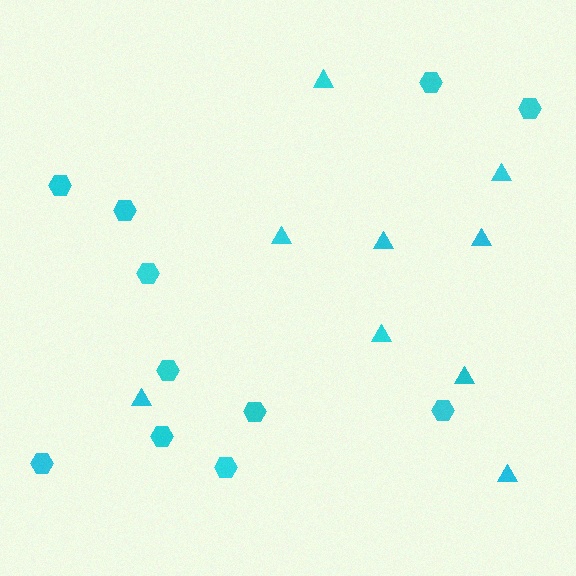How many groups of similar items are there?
There are 2 groups: one group of hexagons (11) and one group of triangles (9).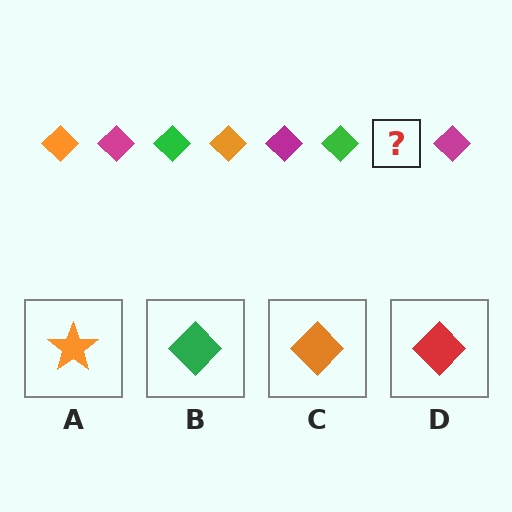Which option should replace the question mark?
Option C.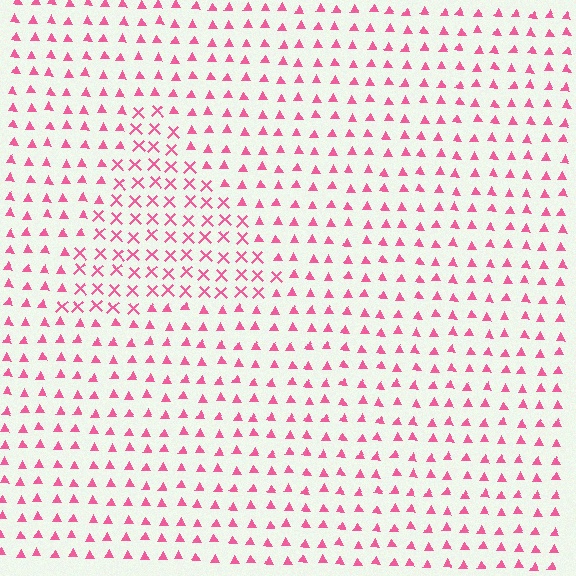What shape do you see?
I see a triangle.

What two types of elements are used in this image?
The image uses X marks inside the triangle region and triangles outside it.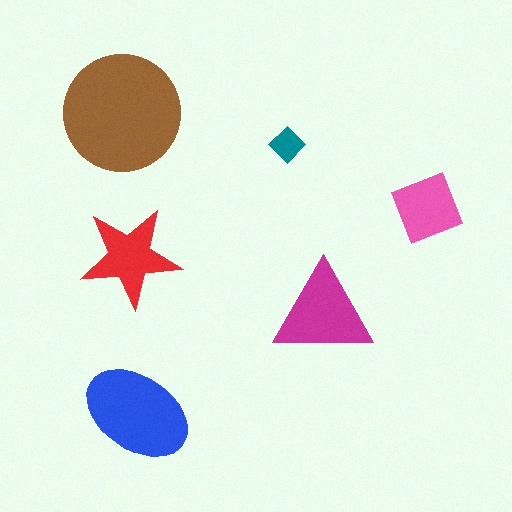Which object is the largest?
The brown circle.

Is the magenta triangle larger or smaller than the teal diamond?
Larger.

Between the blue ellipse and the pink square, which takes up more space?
The blue ellipse.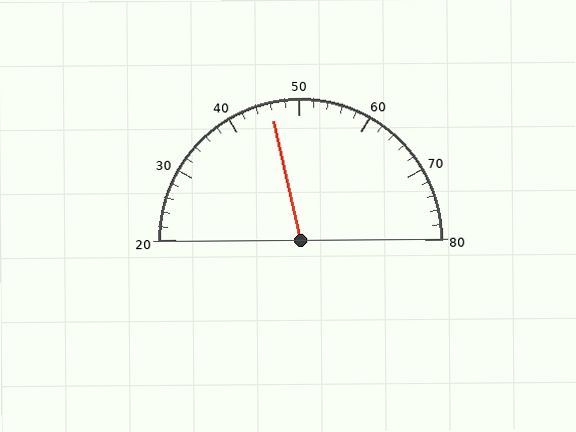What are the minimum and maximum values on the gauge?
The gauge ranges from 20 to 80.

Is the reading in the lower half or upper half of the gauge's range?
The reading is in the lower half of the range (20 to 80).